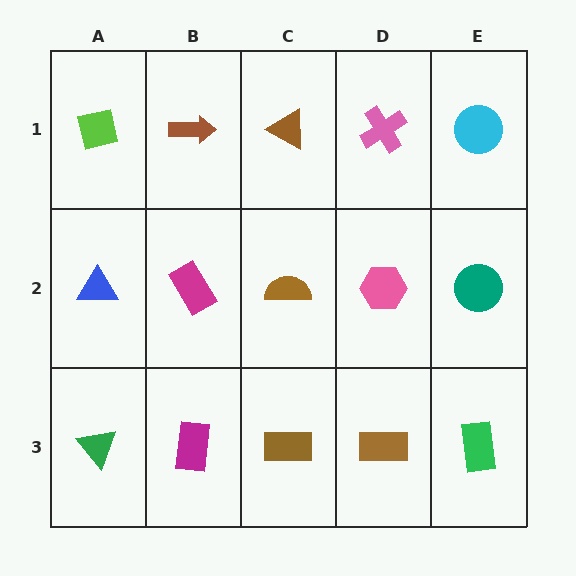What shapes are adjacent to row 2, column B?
A brown arrow (row 1, column B), a magenta rectangle (row 3, column B), a blue triangle (row 2, column A), a brown semicircle (row 2, column C).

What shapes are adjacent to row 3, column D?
A pink hexagon (row 2, column D), a brown rectangle (row 3, column C), a green rectangle (row 3, column E).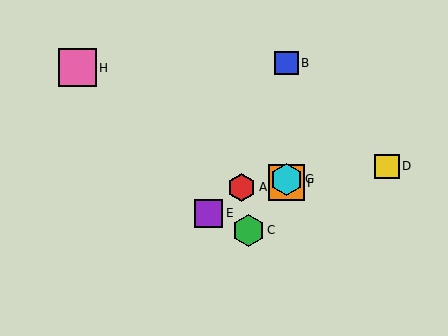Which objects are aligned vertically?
Objects B, F, G are aligned vertically.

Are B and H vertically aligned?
No, B is at x≈286 and H is at x≈77.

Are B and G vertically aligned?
Yes, both are at x≈286.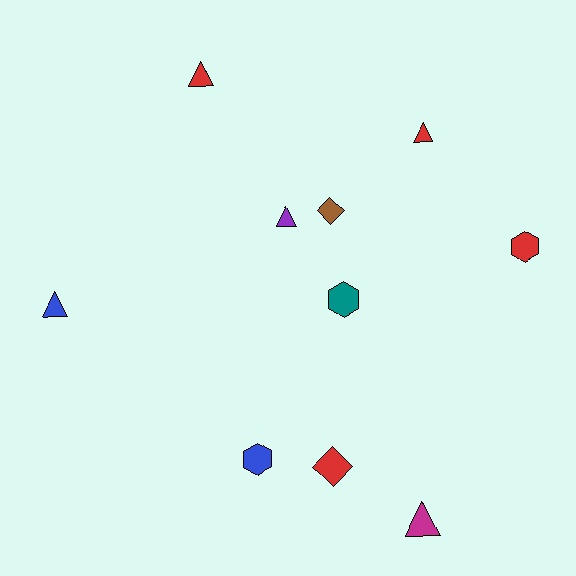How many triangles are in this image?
There are 5 triangles.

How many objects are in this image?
There are 10 objects.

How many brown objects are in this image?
There is 1 brown object.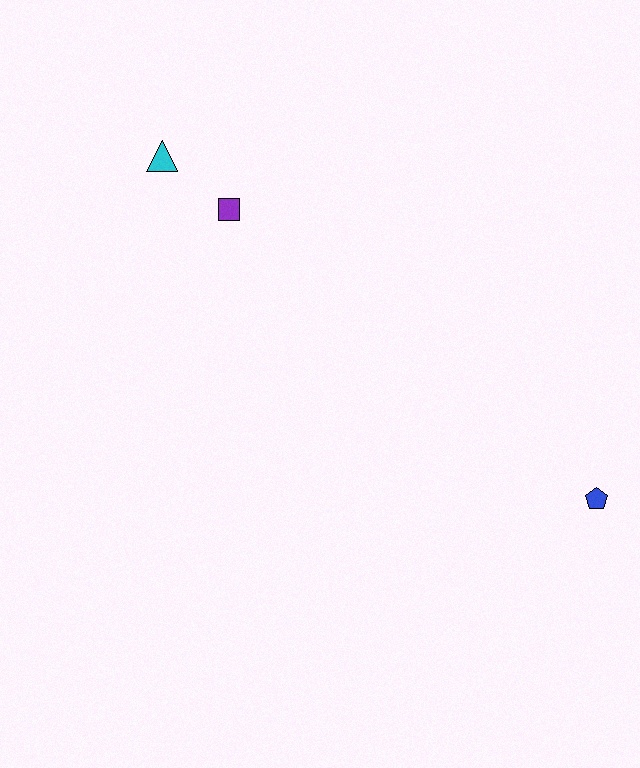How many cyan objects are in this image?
There is 1 cyan object.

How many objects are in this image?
There are 3 objects.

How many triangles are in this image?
There is 1 triangle.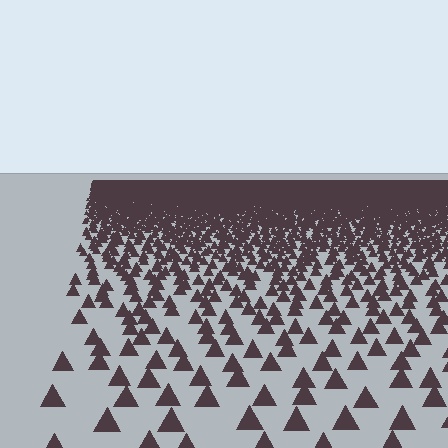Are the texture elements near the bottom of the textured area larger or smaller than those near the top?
Larger. Near the bottom, elements are closer to the viewer and appear at a bigger on-screen size.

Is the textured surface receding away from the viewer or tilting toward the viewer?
The surface is receding away from the viewer. Texture elements get smaller and denser toward the top.